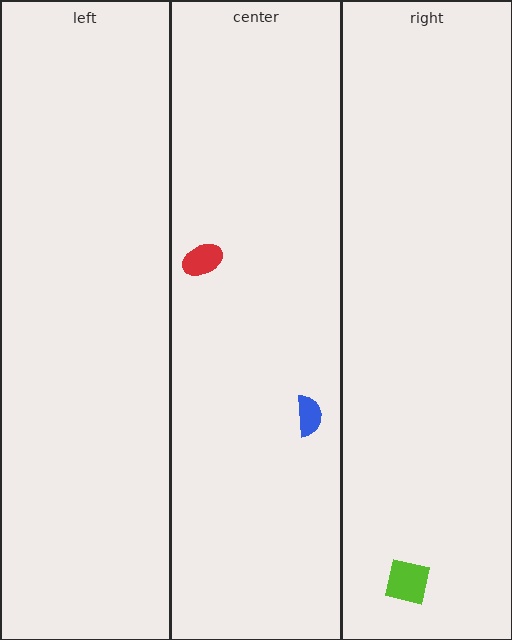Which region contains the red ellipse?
The center region.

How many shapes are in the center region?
2.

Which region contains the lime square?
The right region.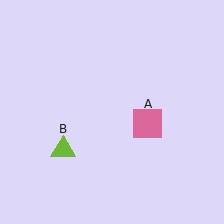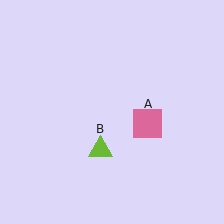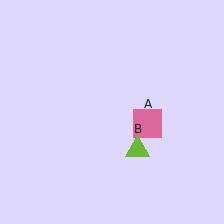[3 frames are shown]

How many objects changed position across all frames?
1 object changed position: lime triangle (object B).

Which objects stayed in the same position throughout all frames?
Pink square (object A) remained stationary.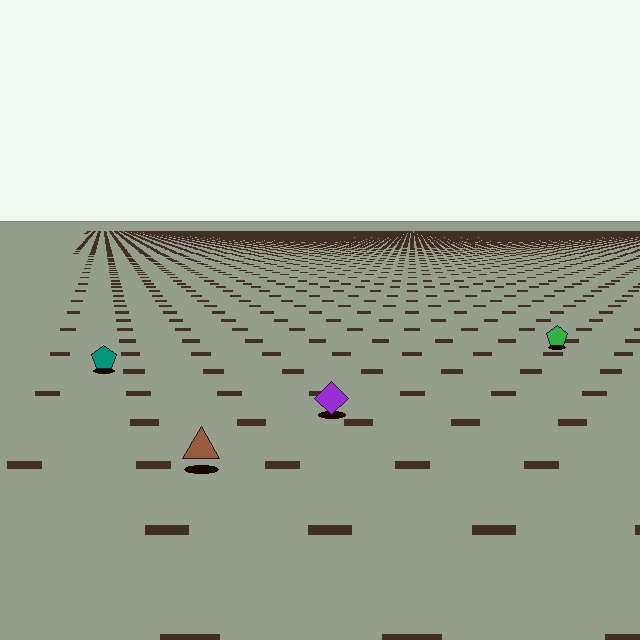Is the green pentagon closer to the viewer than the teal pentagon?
No. The teal pentagon is closer — you can tell from the texture gradient: the ground texture is coarser near it.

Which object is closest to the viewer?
The brown triangle is closest. The texture marks near it are larger and more spread out.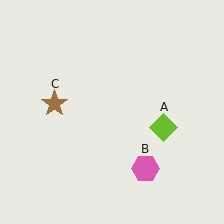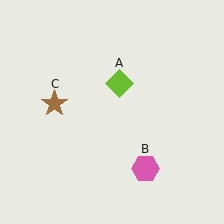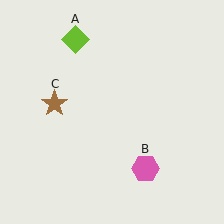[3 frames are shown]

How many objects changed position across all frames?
1 object changed position: lime diamond (object A).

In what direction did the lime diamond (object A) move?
The lime diamond (object A) moved up and to the left.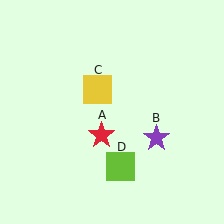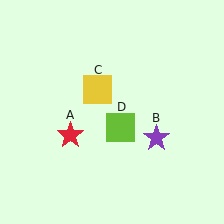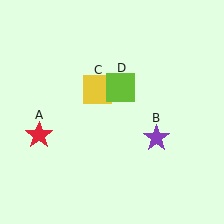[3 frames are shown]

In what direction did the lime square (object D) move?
The lime square (object D) moved up.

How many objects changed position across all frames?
2 objects changed position: red star (object A), lime square (object D).